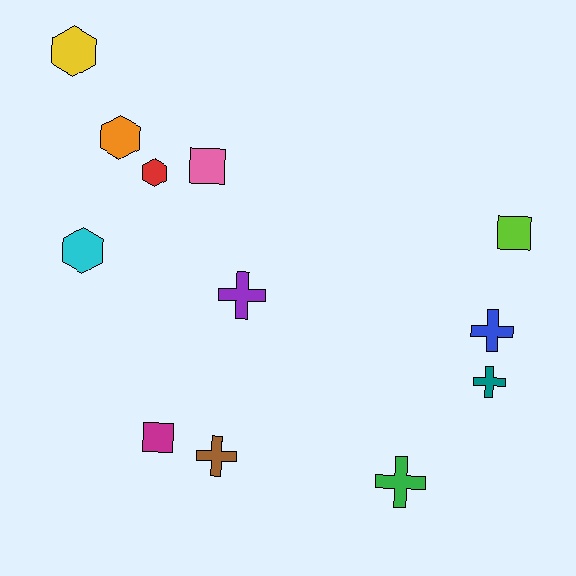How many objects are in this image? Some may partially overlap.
There are 12 objects.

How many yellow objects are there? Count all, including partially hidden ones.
There is 1 yellow object.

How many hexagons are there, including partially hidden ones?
There are 4 hexagons.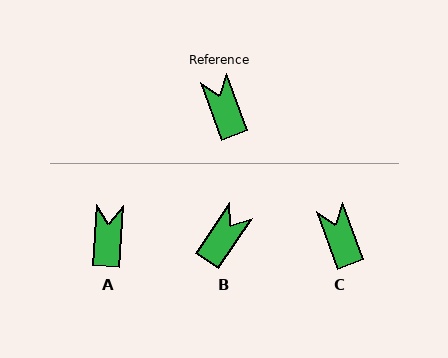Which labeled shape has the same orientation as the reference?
C.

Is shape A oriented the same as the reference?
No, it is off by about 24 degrees.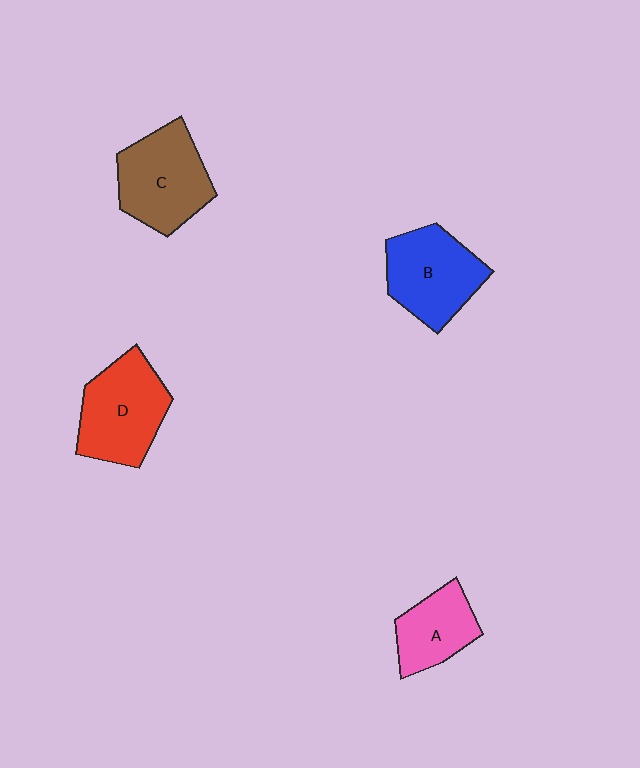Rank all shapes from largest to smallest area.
From largest to smallest: D (red), C (brown), B (blue), A (pink).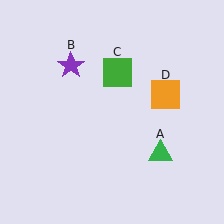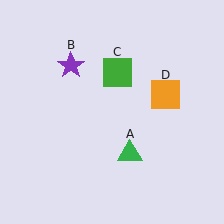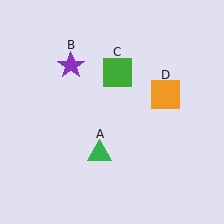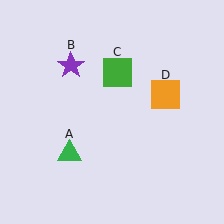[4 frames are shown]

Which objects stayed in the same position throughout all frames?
Purple star (object B) and green square (object C) and orange square (object D) remained stationary.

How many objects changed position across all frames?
1 object changed position: green triangle (object A).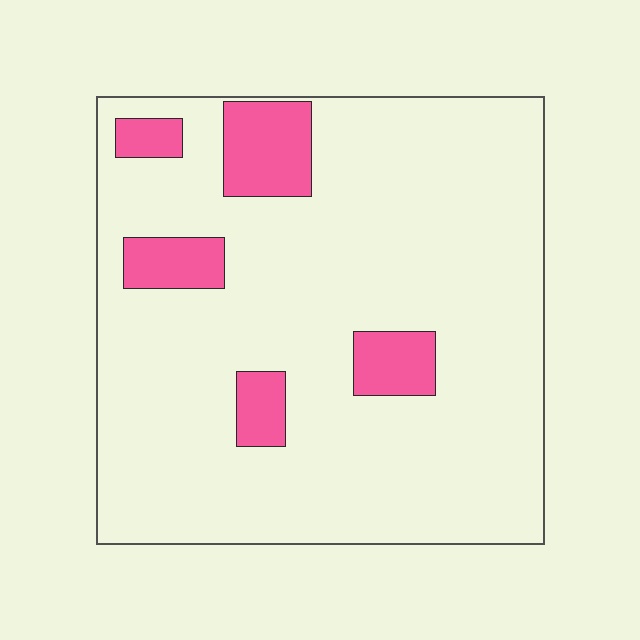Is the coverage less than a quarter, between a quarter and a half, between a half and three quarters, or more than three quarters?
Less than a quarter.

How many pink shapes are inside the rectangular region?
5.